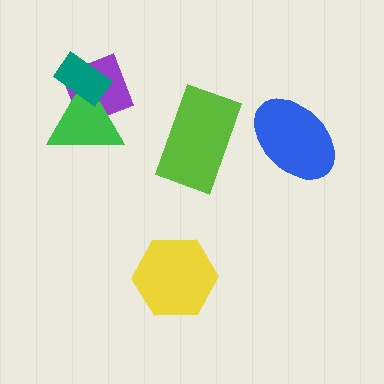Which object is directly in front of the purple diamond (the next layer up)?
The green triangle is directly in front of the purple diamond.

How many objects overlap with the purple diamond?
2 objects overlap with the purple diamond.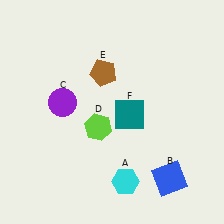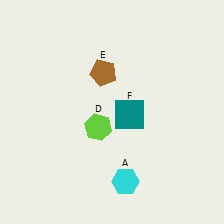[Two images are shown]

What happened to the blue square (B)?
The blue square (B) was removed in Image 2. It was in the bottom-right area of Image 1.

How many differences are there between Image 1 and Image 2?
There are 2 differences between the two images.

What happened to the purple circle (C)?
The purple circle (C) was removed in Image 2. It was in the top-left area of Image 1.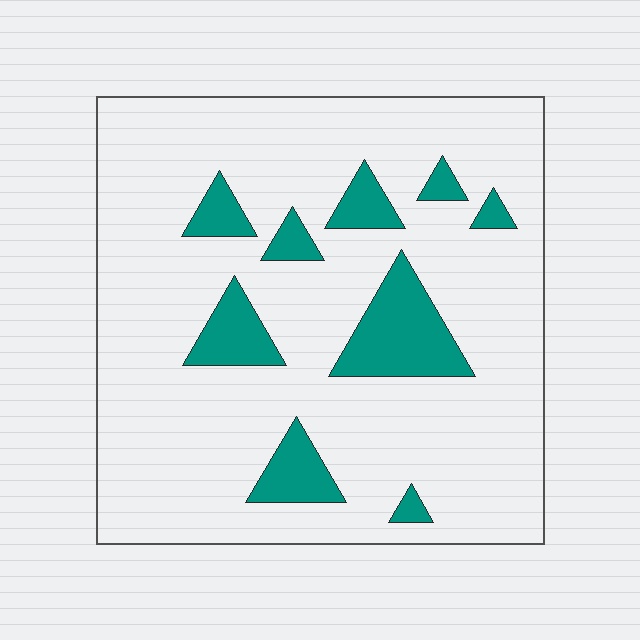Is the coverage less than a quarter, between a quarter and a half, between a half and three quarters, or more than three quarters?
Less than a quarter.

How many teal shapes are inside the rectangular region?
9.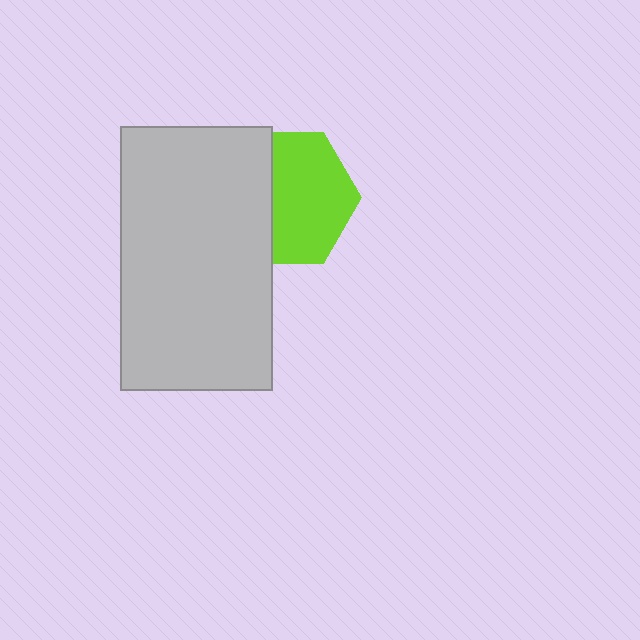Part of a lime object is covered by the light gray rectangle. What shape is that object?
It is a hexagon.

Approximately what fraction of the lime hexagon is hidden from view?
Roughly 39% of the lime hexagon is hidden behind the light gray rectangle.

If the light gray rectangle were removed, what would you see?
You would see the complete lime hexagon.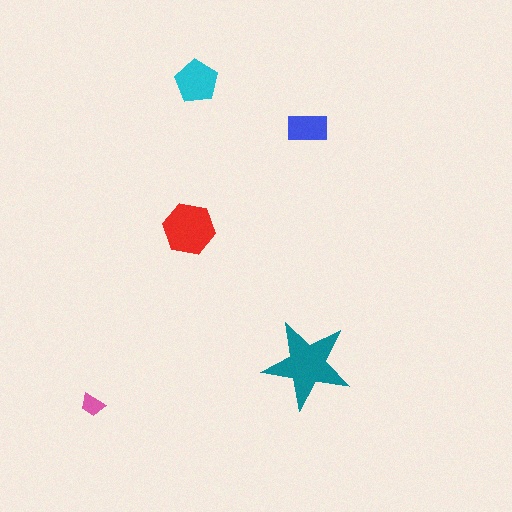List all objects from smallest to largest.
The pink trapezoid, the blue rectangle, the cyan pentagon, the red hexagon, the teal star.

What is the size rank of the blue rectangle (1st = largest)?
4th.